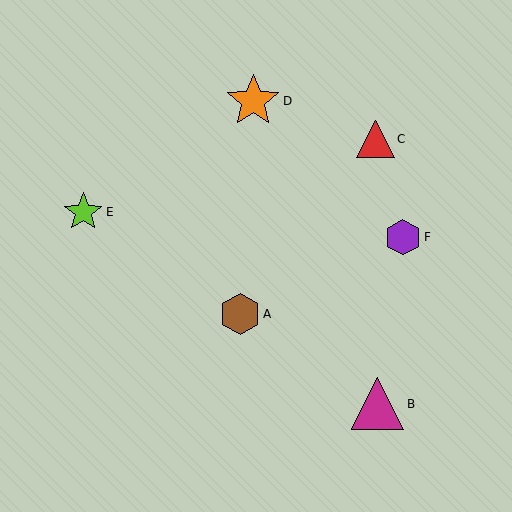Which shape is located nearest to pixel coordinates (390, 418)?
The magenta triangle (labeled B) at (377, 404) is nearest to that location.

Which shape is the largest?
The orange star (labeled D) is the largest.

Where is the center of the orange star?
The center of the orange star is at (253, 101).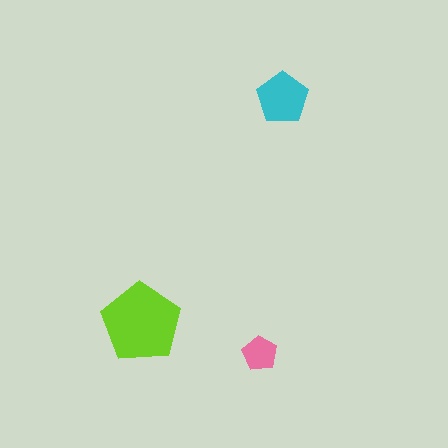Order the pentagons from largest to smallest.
the lime one, the cyan one, the pink one.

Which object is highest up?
The cyan pentagon is topmost.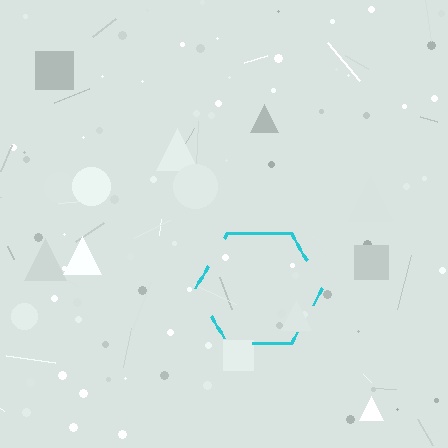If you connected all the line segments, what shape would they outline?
They would outline a hexagon.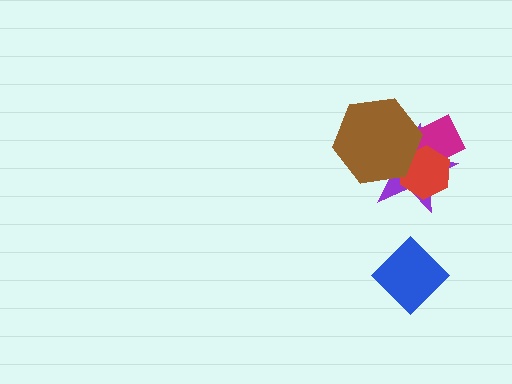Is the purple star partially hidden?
Yes, it is partially covered by another shape.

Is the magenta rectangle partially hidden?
Yes, it is partially covered by another shape.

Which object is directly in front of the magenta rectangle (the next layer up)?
The red hexagon is directly in front of the magenta rectangle.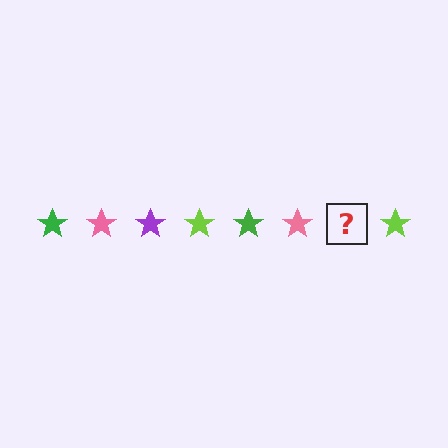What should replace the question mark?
The question mark should be replaced with a purple star.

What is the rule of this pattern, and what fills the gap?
The rule is that the pattern cycles through green, pink, purple, lime stars. The gap should be filled with a purple star.